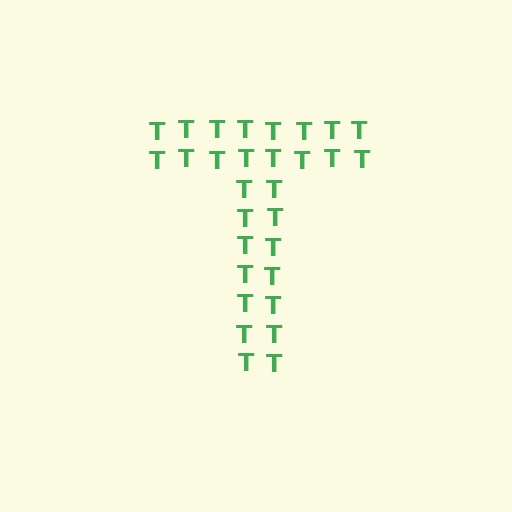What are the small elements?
The small elements are letter T's.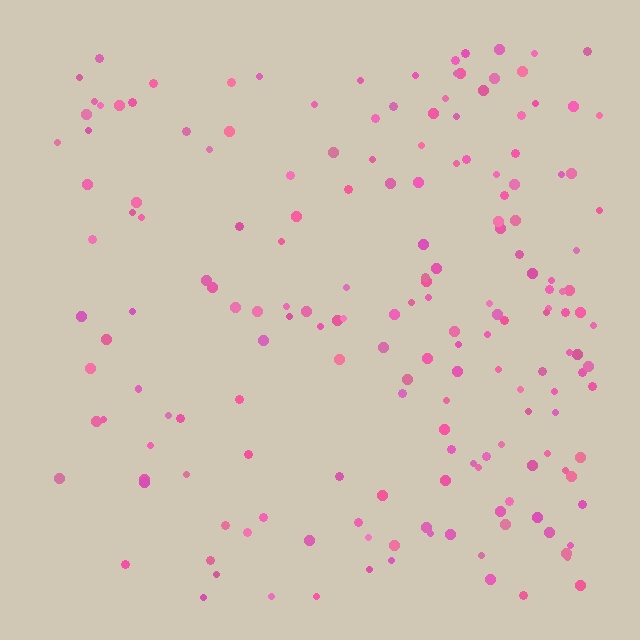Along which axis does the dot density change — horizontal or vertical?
Horizontal.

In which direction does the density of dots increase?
From left to right, with the right side densest.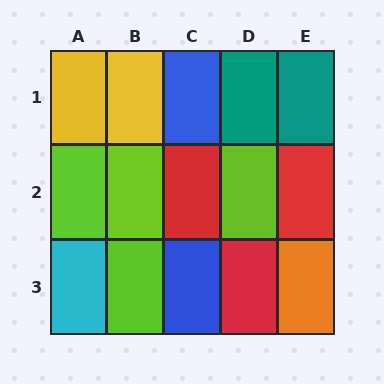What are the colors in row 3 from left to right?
Cyan, lime, blue, red, orange.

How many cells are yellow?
2 cells are yellow.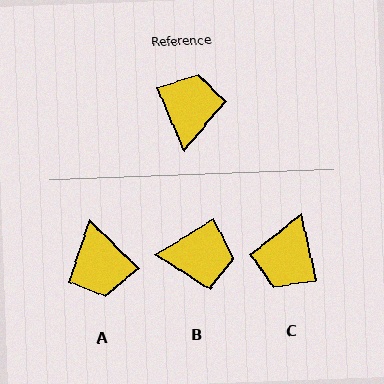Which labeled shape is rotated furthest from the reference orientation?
C, about 169 degrees away.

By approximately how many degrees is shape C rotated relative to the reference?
Approximately 169 degrees counter-clockwise.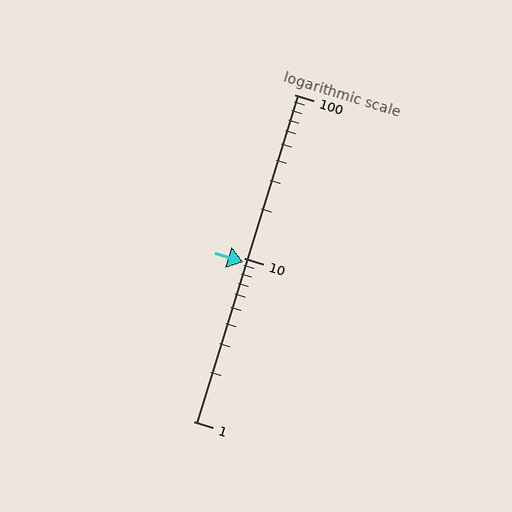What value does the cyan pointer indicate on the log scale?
The pointer indicates approximately 9.4.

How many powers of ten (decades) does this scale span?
The scale spans 2 decades, from 1 to 100.